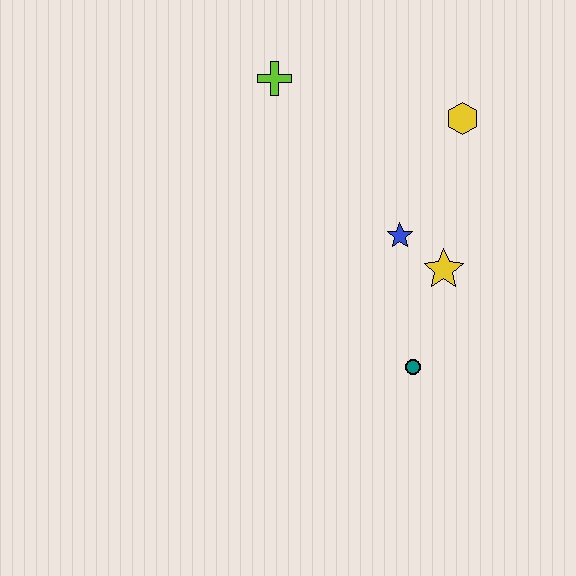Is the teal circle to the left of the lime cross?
No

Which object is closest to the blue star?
The yellow star is closest to the blue star.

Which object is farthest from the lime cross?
The teal circle is farthest from the lime cross.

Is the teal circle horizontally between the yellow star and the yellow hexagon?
No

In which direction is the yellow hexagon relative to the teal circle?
The yellow hexagon is above the teal circle.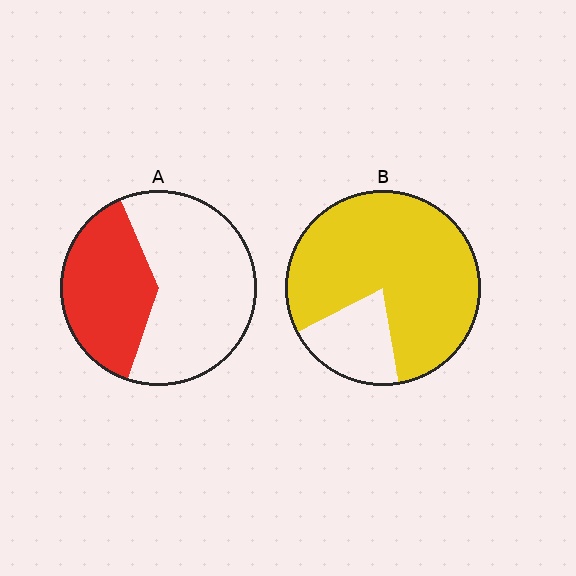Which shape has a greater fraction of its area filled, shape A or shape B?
Shape B.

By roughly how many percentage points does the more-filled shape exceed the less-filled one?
By roughly 40 percentage points (B over A).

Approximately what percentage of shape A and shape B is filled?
A is approximately 40% and B is approximately 80%.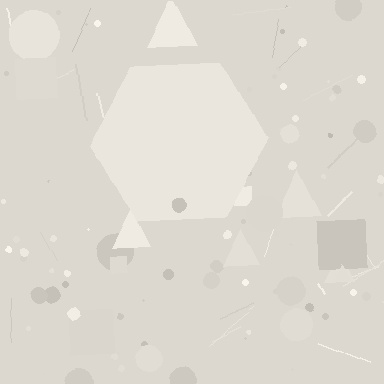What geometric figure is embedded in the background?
A hexagon is embedded in the background.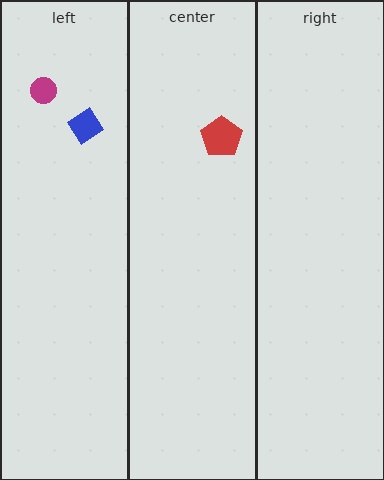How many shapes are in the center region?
1.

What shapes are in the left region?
The blue diamond, the magenta circle.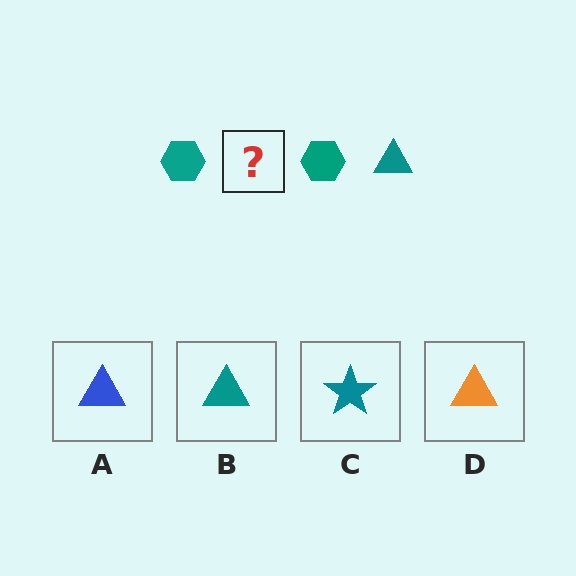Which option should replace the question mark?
Option B.